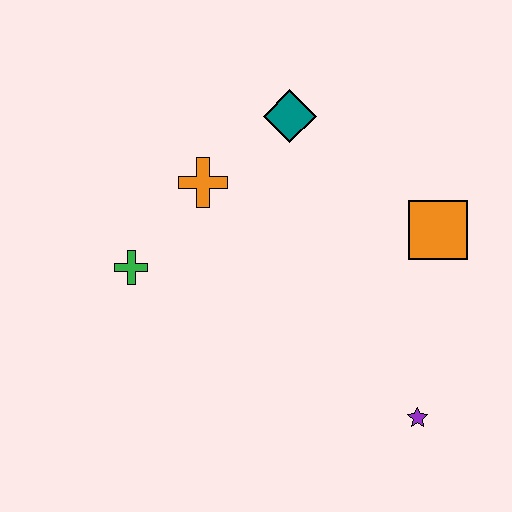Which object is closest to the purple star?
The orange square is closest to the purple star.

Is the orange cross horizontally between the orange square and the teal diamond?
No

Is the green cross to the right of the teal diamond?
No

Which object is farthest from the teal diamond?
The purple star is farthest from the teal diamond.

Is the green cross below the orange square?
Yes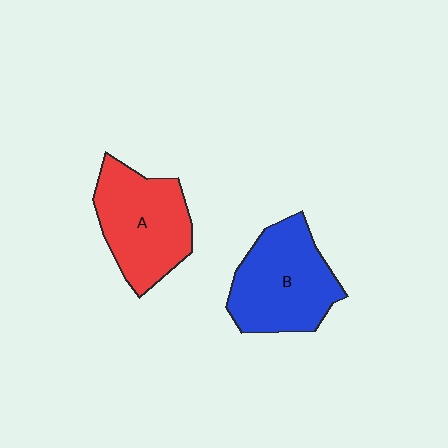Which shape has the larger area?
Shape B (blue).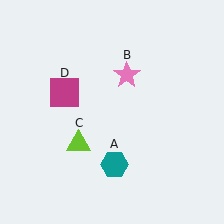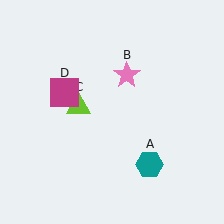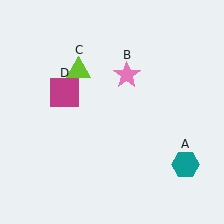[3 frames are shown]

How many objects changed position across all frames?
2 objects changed position: teal hexagon (object A), lime triangle (object C).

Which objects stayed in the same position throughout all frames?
Pink star (object B) and magenta square (object D) remained stationary.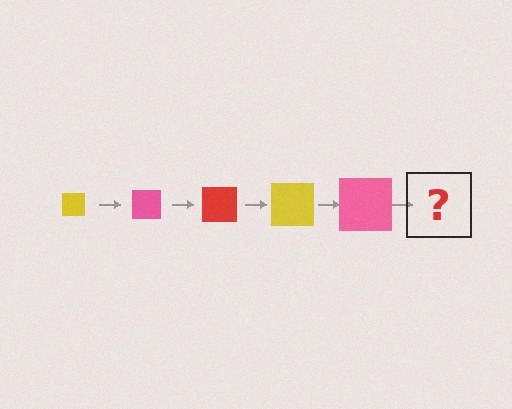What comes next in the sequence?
The next element should be a red square, larger than the previous one.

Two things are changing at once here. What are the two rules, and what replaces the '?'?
The two rules are that the square grows larger each step and the color cycles through yellow, pink, and red. The '?' should be a red square, larger than the previous one.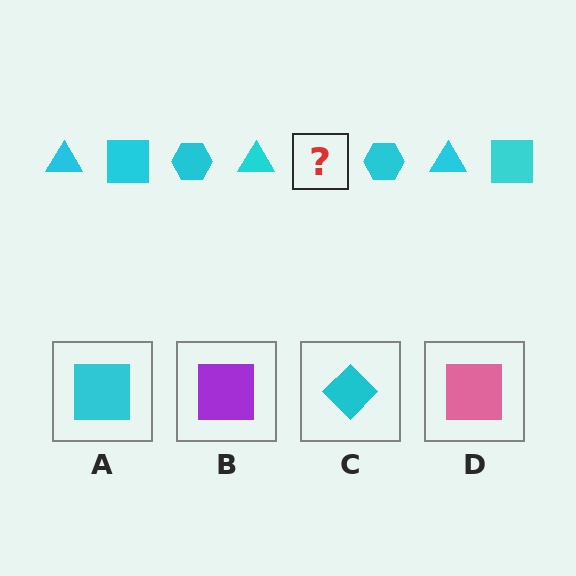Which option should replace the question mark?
Option A.